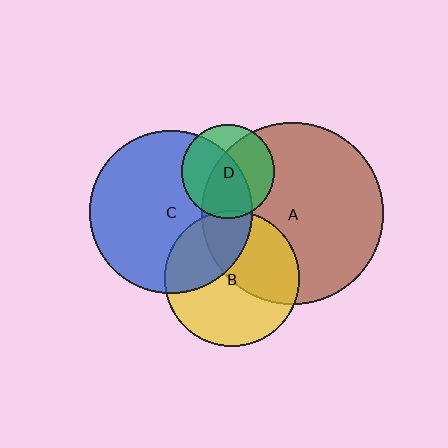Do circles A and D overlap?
Yes.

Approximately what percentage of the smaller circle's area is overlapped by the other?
Approximately 65%.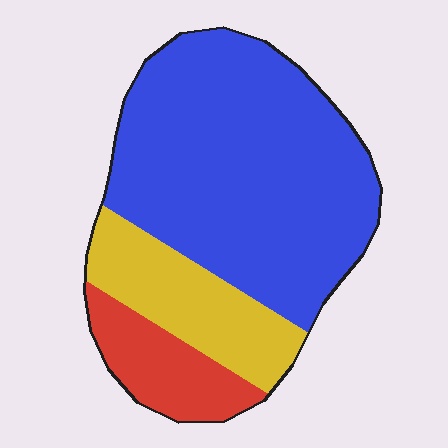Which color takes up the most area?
Blue, at roughly 65%.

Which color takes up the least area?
Red, at roughly 15%.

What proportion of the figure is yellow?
Yellow covers roughly 20% of the figure.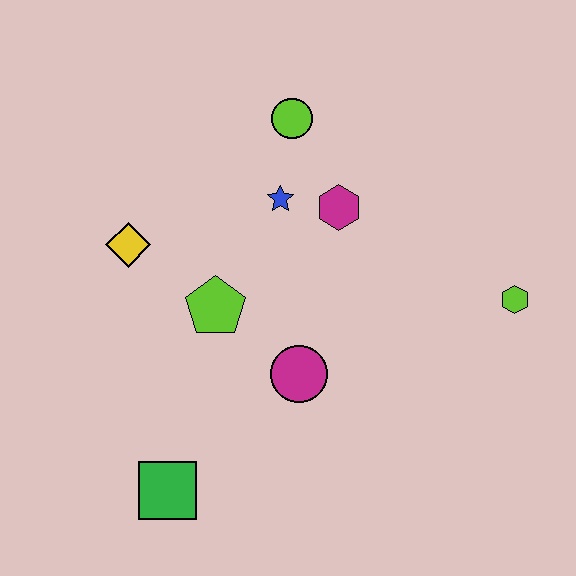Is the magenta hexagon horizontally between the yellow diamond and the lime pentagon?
No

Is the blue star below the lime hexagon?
No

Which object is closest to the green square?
The magenta circle is closest to the green square.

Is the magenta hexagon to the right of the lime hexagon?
No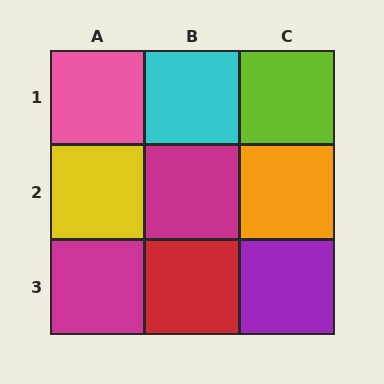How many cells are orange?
1 cell is orange.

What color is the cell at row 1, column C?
Lime.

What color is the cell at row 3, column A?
Magenta.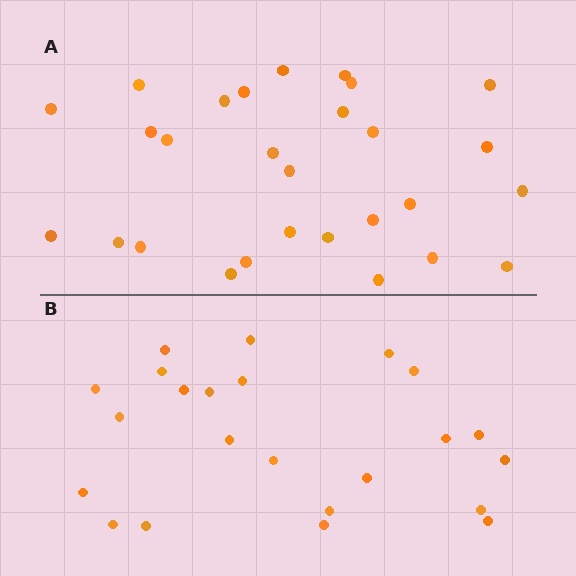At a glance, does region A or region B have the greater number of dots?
Region A (the top region) has more dots.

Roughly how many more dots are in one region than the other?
Region A has about 5 more dots than region B.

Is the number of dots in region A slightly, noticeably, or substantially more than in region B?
Region A has only slightly more — the two regions are fairly close. The ratio is roughly 1.2 to 1.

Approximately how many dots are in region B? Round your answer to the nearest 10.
About 20 dots. (The exact count is 23, which rounds to 20.)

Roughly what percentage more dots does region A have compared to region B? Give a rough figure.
About 20% more.